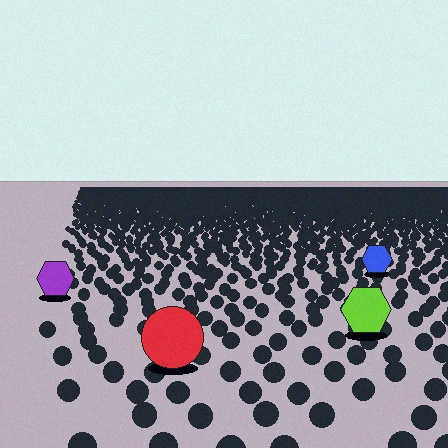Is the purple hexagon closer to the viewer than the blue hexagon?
Yes. The purple hexagon is closer — you can tell from the texture gradient: the ground texture is coarser near it.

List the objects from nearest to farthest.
From nearest to farthest: the red circle, the lime hexagon, the purple hexagon, the blue hexagon.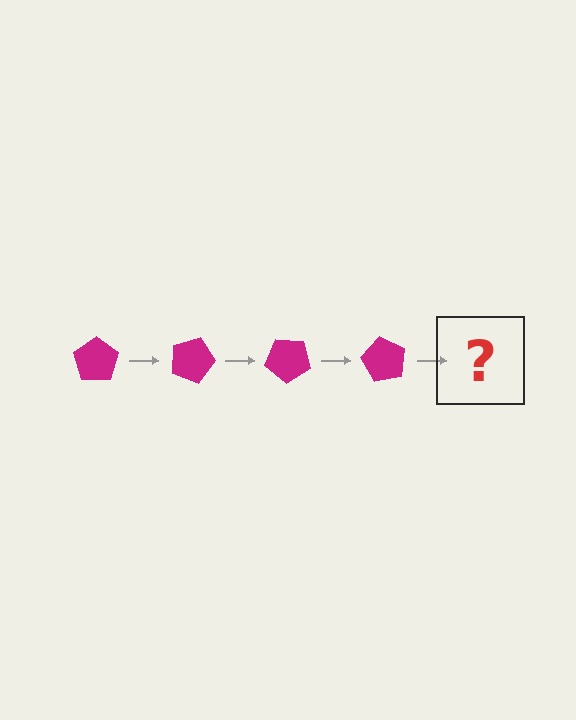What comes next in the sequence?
The next element should be a magenta pentagon rotated 80 degrees.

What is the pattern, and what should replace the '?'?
The pattern is that the pentagon rotates 20 degrees each step. The '?' should be a magenta pentagon rotated 80 degrees.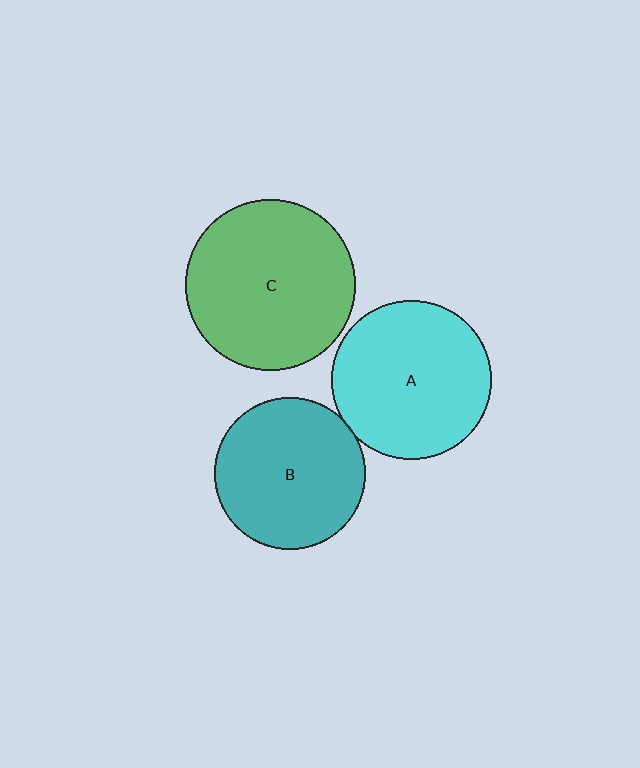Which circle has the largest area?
Circle C (green).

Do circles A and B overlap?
Yes.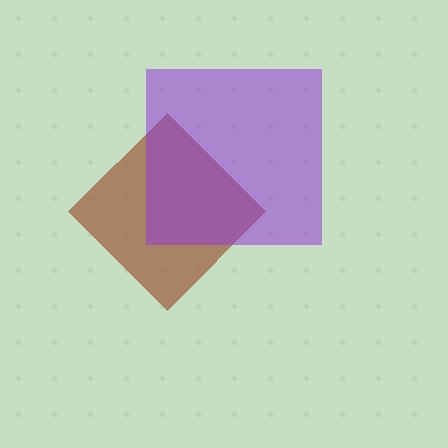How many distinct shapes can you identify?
There are 2 distinct shapes: a brown diamond, a purple square.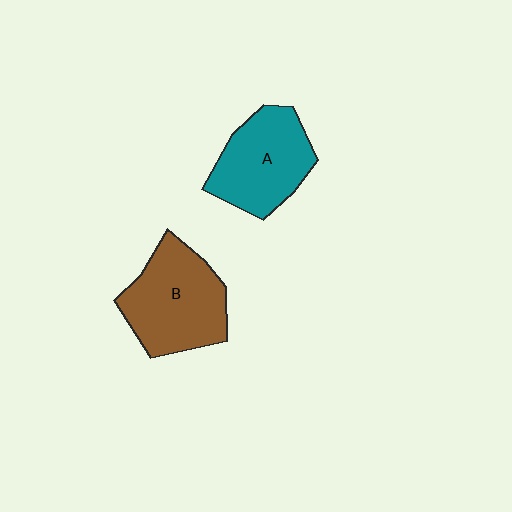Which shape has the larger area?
Shape B (brown).